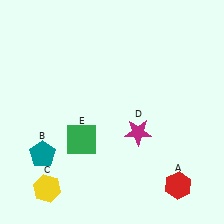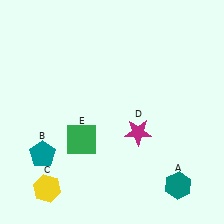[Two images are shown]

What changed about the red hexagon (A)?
In Image 1, A is red. In Image 2, it changed to teal.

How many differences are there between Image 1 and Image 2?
There is 1 difference between the two images.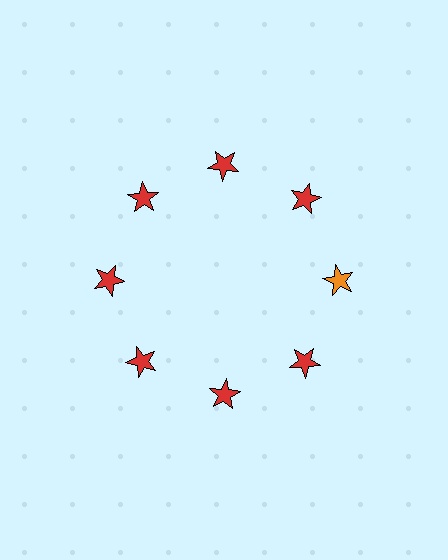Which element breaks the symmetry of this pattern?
The orange star at roughly the 3 o'clock position breaks the symmetry. All other shapes are red stars.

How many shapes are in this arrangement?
There are 8 shapes arranged in a ring pattern.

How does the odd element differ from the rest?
It has a different color: orange instead of red.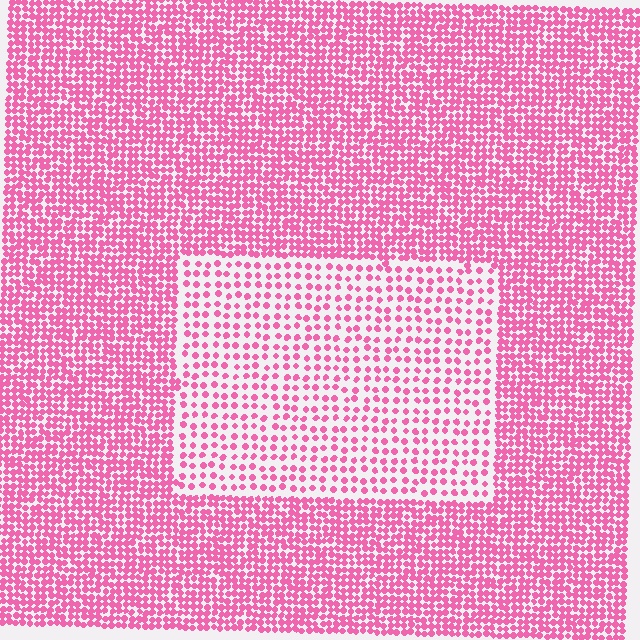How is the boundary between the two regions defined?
The boundary is defined by a change in element density (approximately 2.2x ratio). All elements are the same color, size, and shape.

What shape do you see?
I see a rectangle.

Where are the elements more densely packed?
The elements are more densely packed outside the rectangle boundary.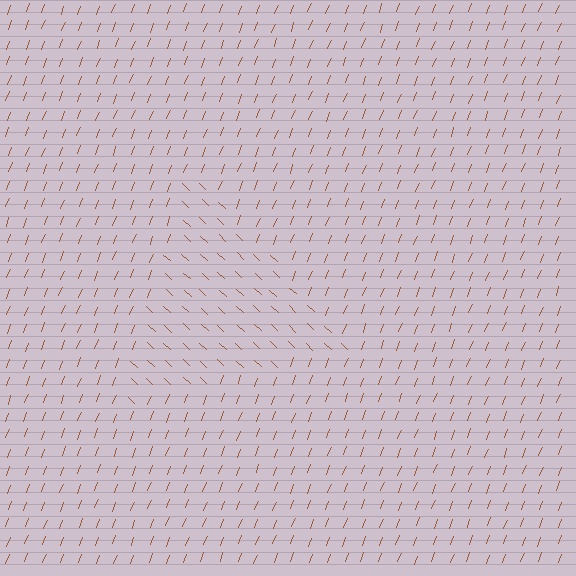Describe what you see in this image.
The image is filled with small brown line segments. A triangle region in the image has lines oriented differently from the surrounding lines, creating a visible texture boundary.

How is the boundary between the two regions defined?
The boundary is defined purely by a change in line orientation (approximately 68 degrees difference). All lines are the same color and thickness.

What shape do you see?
I see a triangle.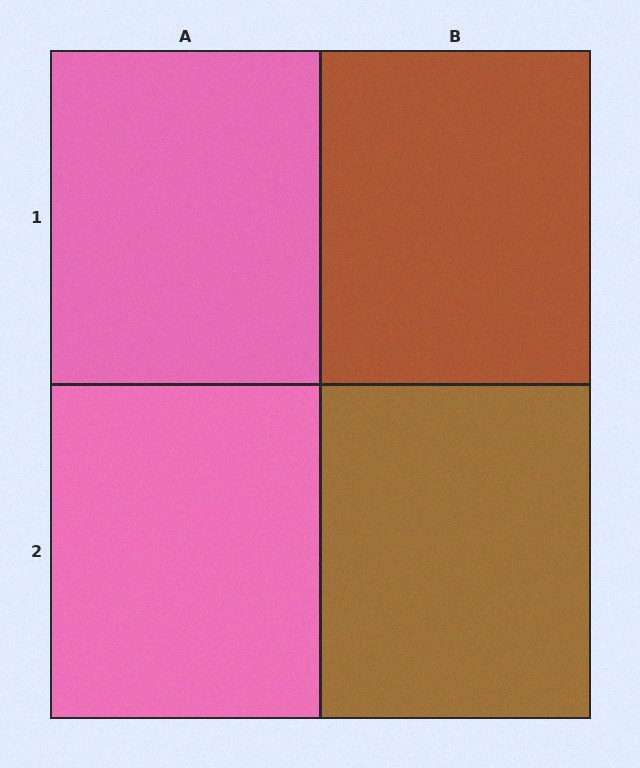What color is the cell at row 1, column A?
Pink.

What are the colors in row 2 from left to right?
Pink, brown.